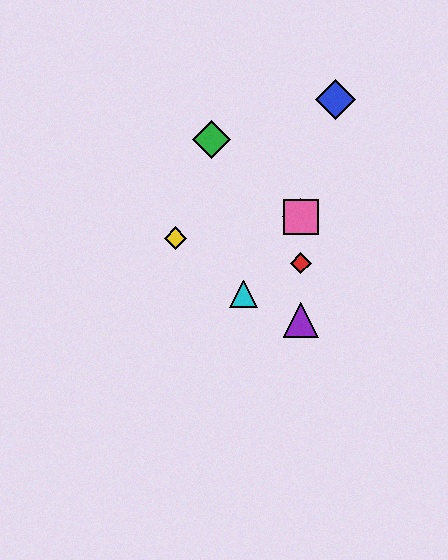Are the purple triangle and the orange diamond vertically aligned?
Yes, both are at x≈301.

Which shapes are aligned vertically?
The red diamond, the purple triangle, the orange diamond, the pink square are aligned vertically.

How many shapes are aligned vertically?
4 shapes (the red diamond, the purple triangle, the orange diamond, the pink square) are aligned vertically.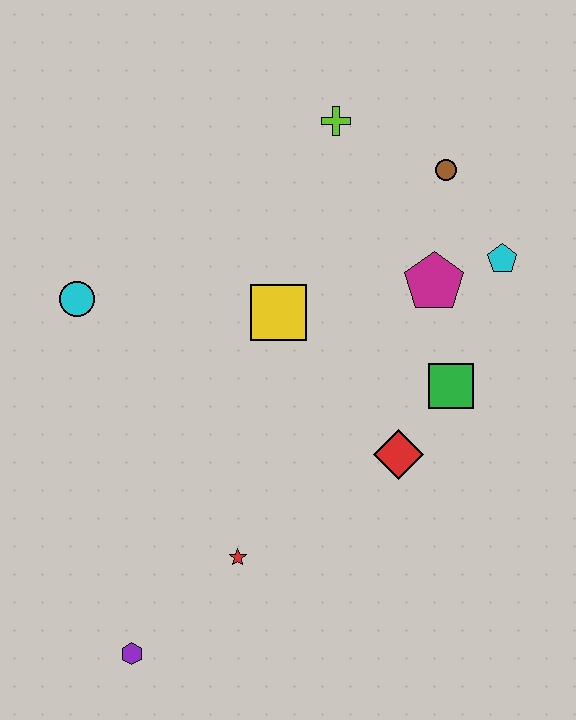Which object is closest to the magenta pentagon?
The cyan pentagon is closest to the magenta pentagon.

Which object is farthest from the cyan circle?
The cyan pentagon is farthest from the cyan circle.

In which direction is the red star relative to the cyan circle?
The red star is below the cyan circle.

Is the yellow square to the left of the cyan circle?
No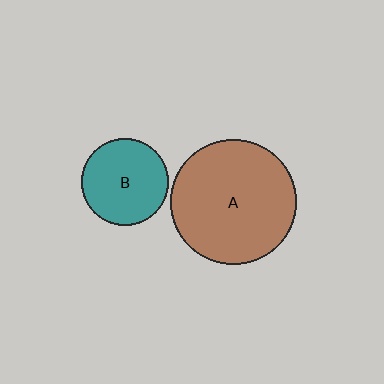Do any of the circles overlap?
No, none of the circles overlap.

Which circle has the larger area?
Circle A (brown).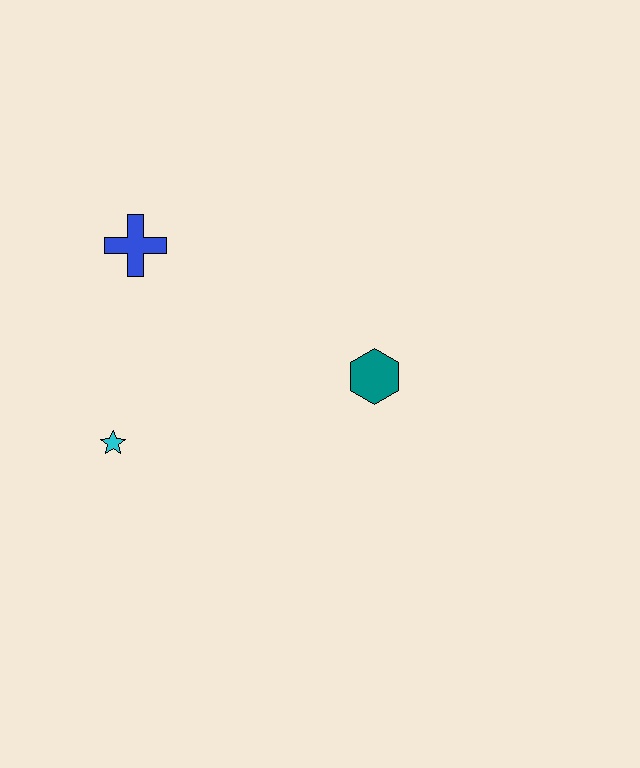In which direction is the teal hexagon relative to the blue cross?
The teal hexagon is to the right of the blue cross.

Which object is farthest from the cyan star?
The teal hexagon is farthest from the cyan star.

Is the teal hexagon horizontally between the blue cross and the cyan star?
No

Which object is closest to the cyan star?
The blue cross is closest to the cyan star.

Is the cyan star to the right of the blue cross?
No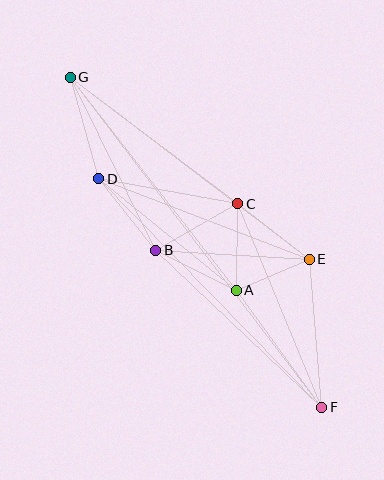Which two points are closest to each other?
Points A and E are closest to each other.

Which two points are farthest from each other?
Points F and G are farthest from each other.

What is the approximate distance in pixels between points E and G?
The distance between E and G is approximately 300 pixels.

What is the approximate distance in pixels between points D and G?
The distance between D and G is approximately 105 pixels.